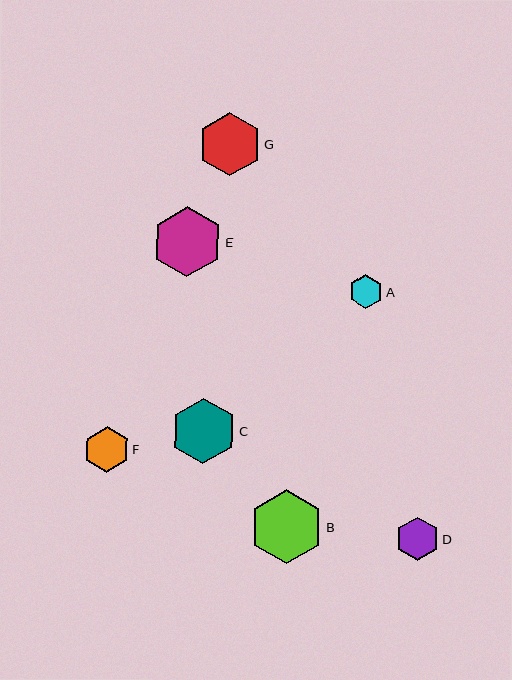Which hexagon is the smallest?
Hexagon A is the smallest with a size of approximately 34 pixels.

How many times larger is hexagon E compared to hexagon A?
Hexagon E is approximately 2.1 times the size of hexagon A.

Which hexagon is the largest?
Hexagon B is the largest with a size of approximately 74 pixels.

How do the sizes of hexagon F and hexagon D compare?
Hexagon F and hexagon D are approximately the same size.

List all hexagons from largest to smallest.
From largest to smallest: B, E, C, G, F, D, A.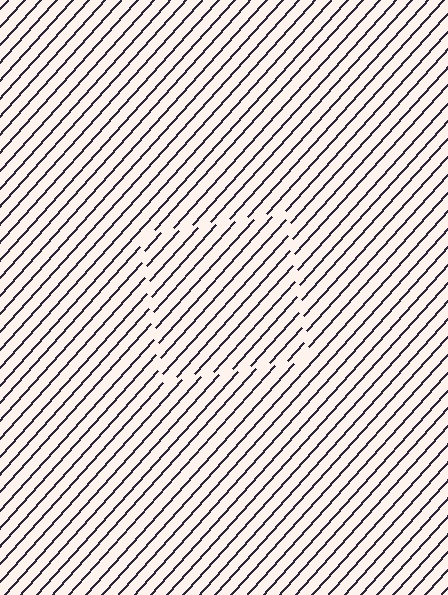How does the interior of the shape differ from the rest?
The interior of the shape contains the same grating, shifted by half a period — the contour is defined by the phase discontinuity where line-ends from the inner and outer gratings abut.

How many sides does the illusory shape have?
4 sides — the line-ends trace a square.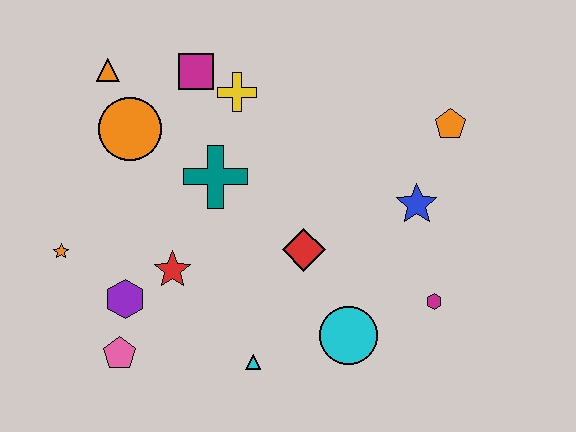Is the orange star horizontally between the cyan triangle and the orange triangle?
No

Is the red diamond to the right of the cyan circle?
No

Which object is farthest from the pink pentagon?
The orange pentagon is farthest from the pink pentagon.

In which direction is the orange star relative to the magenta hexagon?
The orange star is to the left of the magenta hexagon.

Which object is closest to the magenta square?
The yellow cross is closest to the magenta square.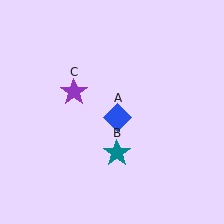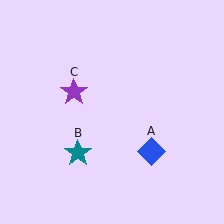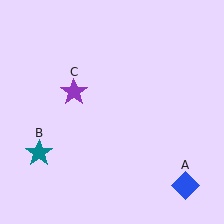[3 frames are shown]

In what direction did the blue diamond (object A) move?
The blue diamond (object A) moved down and to the right.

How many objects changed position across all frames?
2 objects changed position: blue diamond (object A), teal star (object B).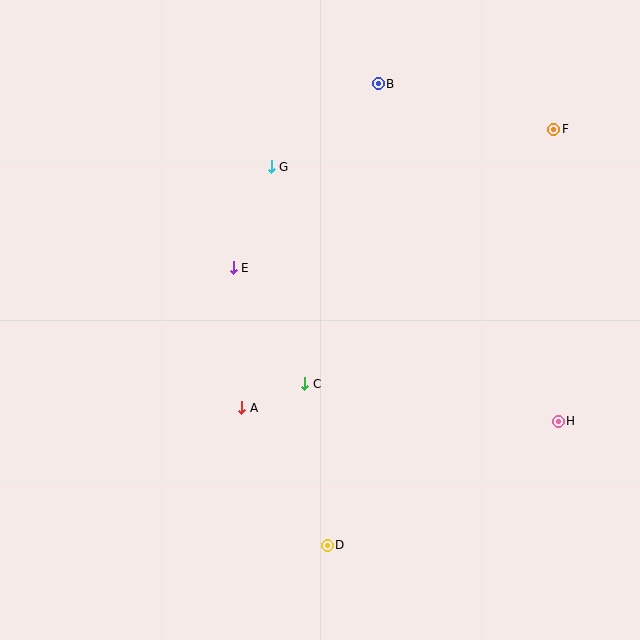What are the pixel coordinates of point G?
Point G is at (271, 167).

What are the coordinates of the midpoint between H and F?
The midpoint between H and F is at (556, 275).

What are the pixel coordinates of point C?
Point C is at (305, 384).